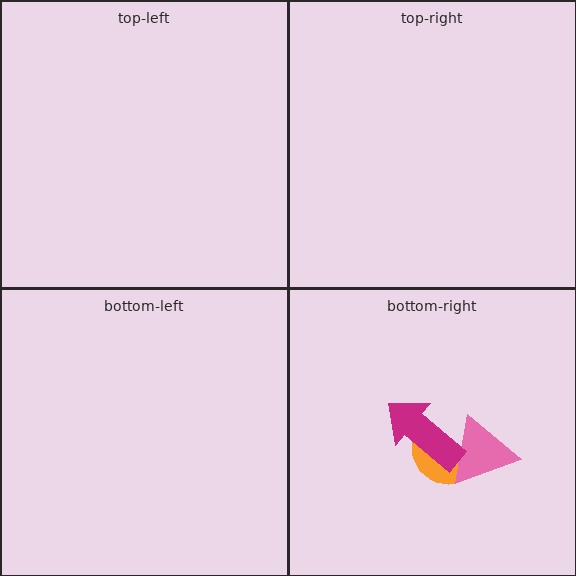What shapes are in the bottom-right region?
The orange semicircle, the pink triangle, the magenta arrow.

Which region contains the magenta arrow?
The bottom-right region.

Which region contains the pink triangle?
The bottom-right region.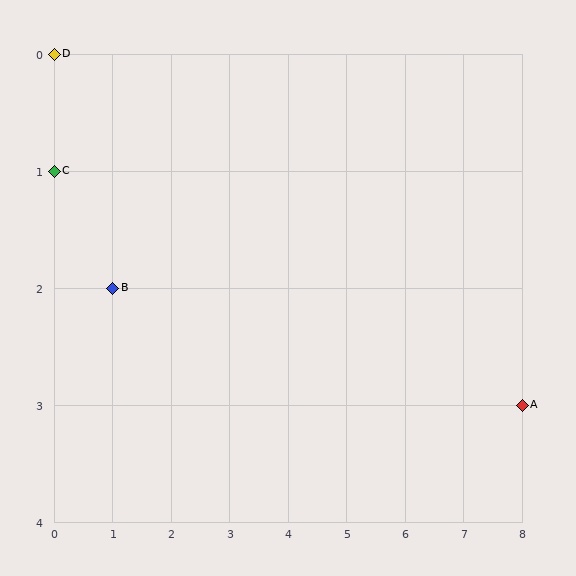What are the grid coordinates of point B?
Point B is at grid coordinates (1, 2).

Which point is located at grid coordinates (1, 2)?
Point B is at (1, 2).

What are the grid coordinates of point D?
Point D is at grid coordinates (0, 0).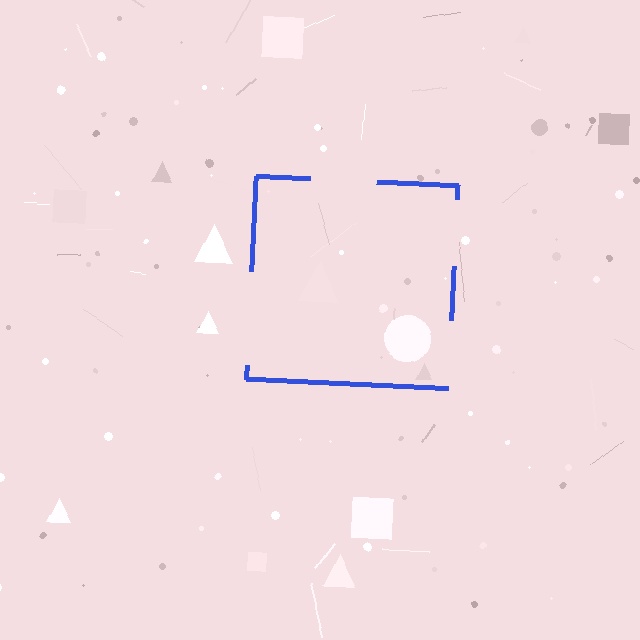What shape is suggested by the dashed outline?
The dashed outline suggests a square.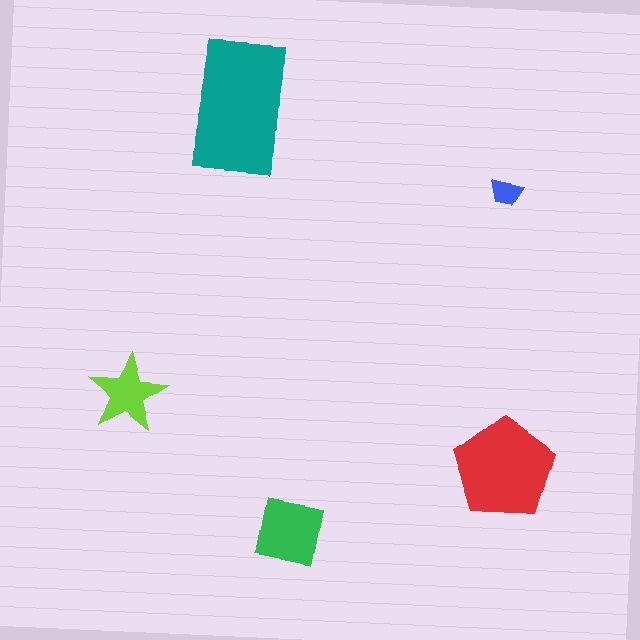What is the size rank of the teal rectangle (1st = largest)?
1st.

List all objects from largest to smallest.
The teal rectangle, the red pentagon, the green square, the lime star, the blue trapezoid.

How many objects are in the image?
There are 5 objects in the image.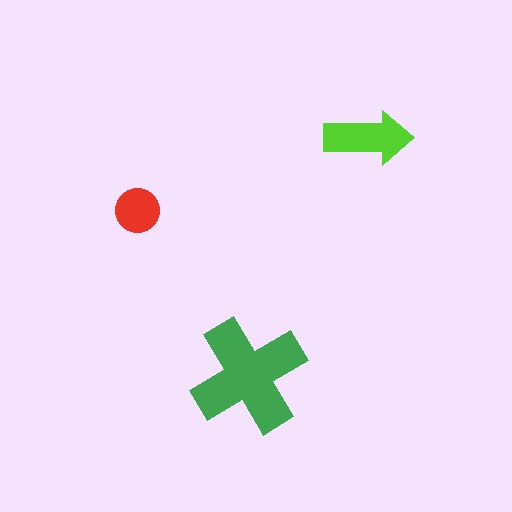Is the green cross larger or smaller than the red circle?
Larger.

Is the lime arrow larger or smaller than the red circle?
Larger.